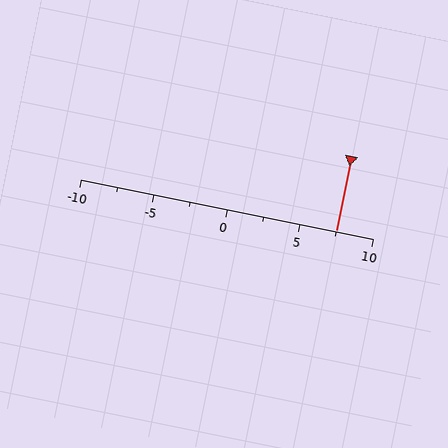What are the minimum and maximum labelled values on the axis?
The axis runs from -10 to 10.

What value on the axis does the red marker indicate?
The marker indicates approximately 7.5.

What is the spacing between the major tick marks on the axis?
The major ticks are spaced 5 apart.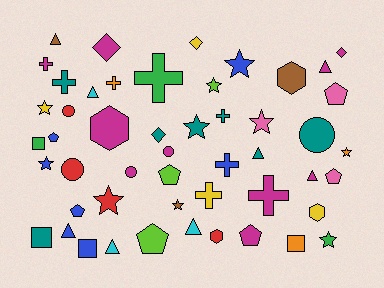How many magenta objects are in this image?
There are 10 magenta objects.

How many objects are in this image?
There are 50 objects.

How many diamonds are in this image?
There are 4 diamonds.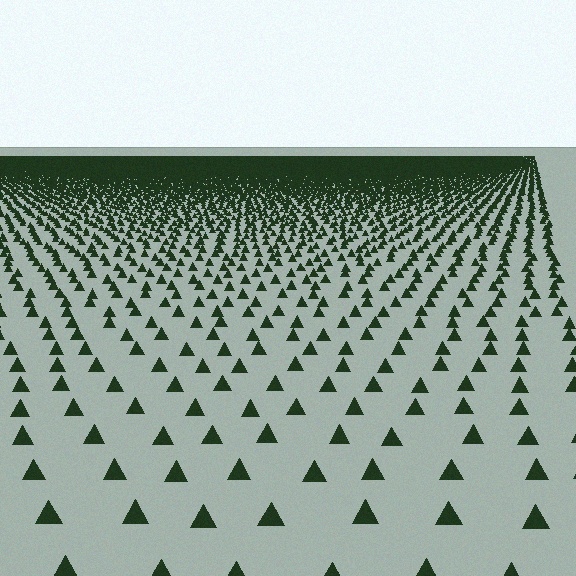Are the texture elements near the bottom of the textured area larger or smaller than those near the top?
Larger. Near the bottom, elements are closer to the viewer and appear at a bigger on-screen size.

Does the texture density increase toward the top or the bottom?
Density increases toward the top.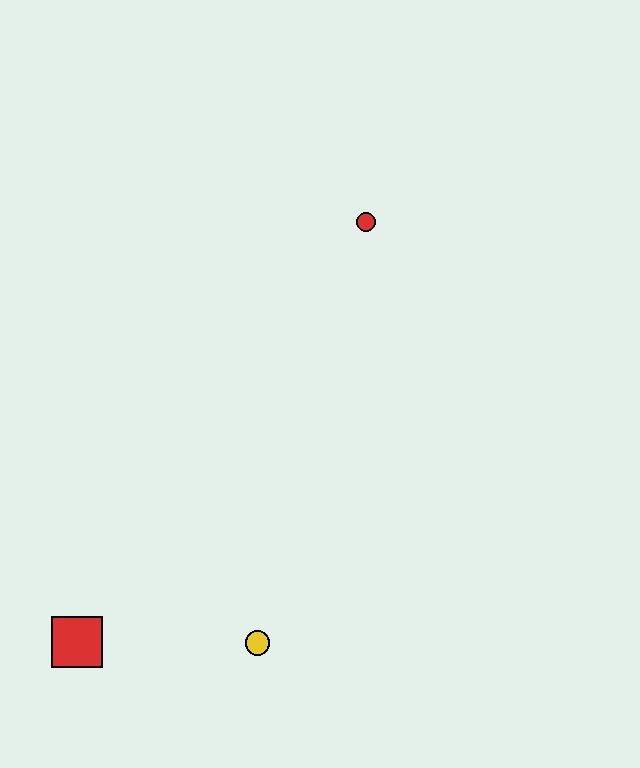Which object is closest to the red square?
The yellow circle is closest to the red square.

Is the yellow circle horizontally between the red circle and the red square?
Yes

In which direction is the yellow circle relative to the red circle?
The yellow circle is below the red circle.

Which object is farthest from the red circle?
The red square is farthest from the red circle.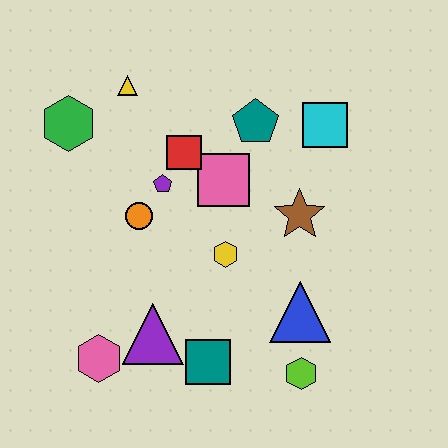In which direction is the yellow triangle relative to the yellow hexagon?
The yellow triangle is above the yellow hexagon.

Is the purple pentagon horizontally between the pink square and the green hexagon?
Yes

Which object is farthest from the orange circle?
The lime hexagon is farthest from the orange circle.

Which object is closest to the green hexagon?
The yellow triangle is closest to the green hexagon.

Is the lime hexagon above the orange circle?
No